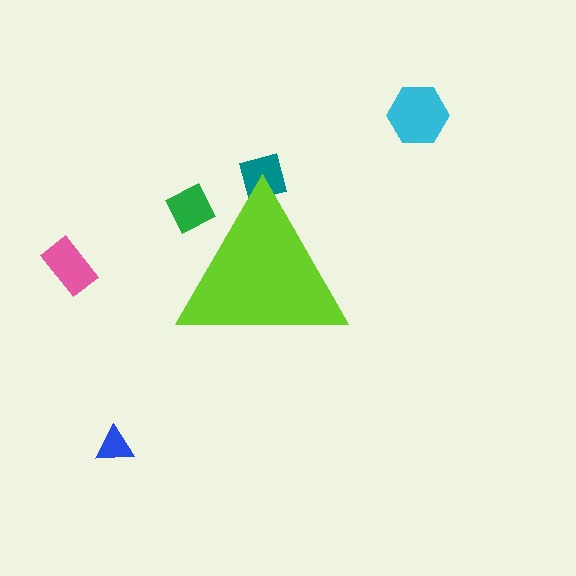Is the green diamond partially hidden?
Yes, the green diamond is partially hidden behind the lime triangle.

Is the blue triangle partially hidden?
No, the blue triangle is fully visible.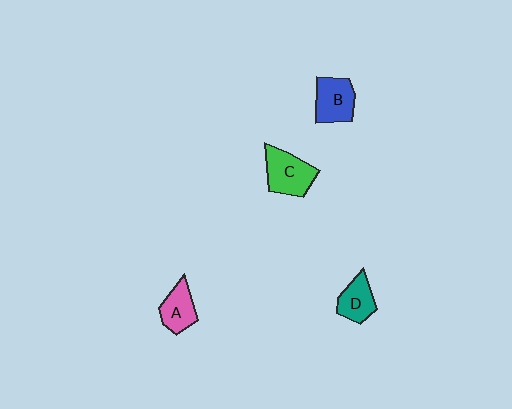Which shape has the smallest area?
Shape D (teal).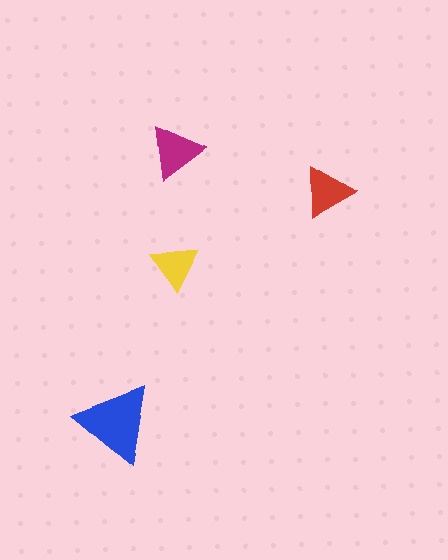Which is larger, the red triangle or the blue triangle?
The blue one.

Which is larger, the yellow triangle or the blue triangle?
The blue one.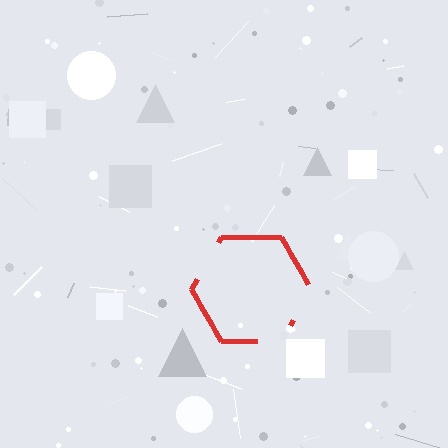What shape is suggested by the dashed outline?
The dashed outline suggests a hexagon.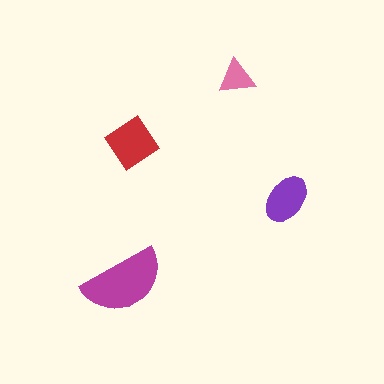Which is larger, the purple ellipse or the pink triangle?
The purple ellipse.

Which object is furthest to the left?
The magenta semicircle is leftmost.